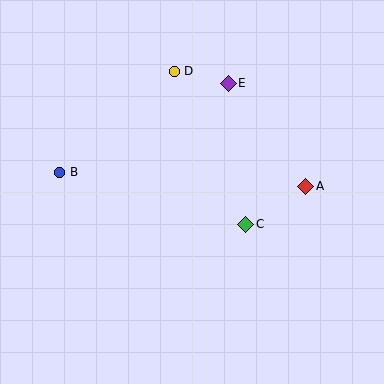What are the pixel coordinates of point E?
Point E is at (228, 83).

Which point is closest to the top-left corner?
Point B is closest to the top-left corner.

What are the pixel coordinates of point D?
Point D is at (174, 71).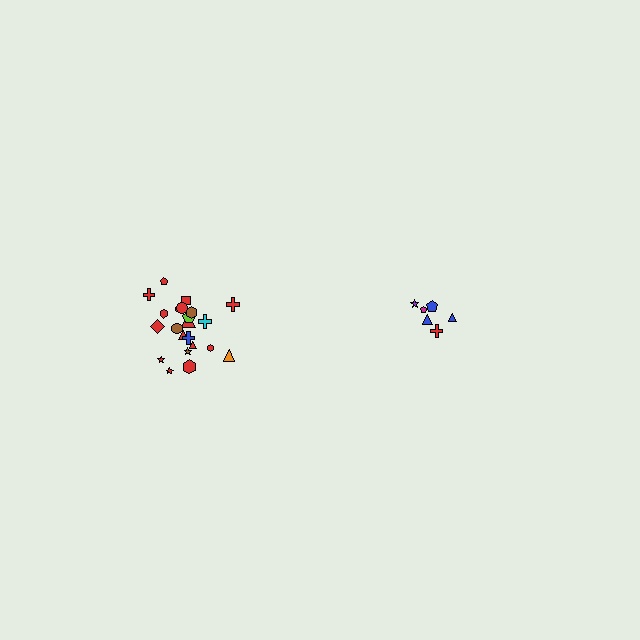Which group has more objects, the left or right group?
The left group.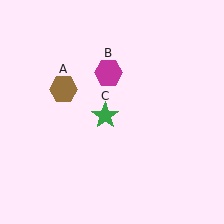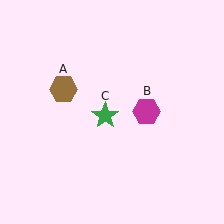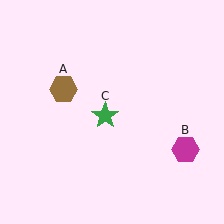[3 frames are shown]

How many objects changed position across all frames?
1 object changed position: magenta hexagon (object B).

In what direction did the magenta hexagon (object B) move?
The magenta hexagon (object B) moved down and to the right.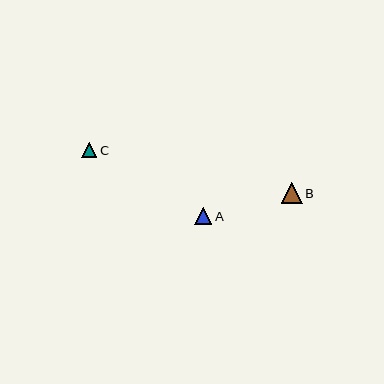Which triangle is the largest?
Triangle B is the largest with a size of approximately 21 pixels.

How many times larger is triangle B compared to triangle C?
Triangle B is approximately 1.4 times the size of triangle C.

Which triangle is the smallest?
Triangle C is the smallest with a size of approximately 15 pixels.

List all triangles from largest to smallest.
From largest to smallest: B, A, C.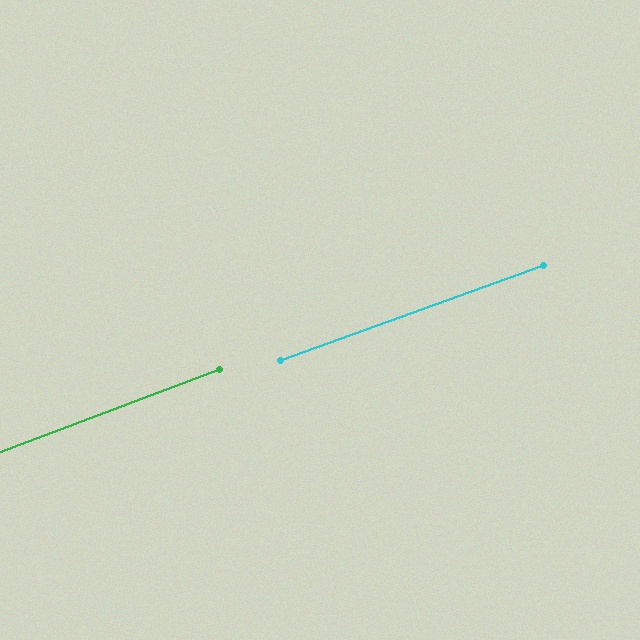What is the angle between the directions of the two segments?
Approximately 1 degree.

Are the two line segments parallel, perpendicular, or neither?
Parallel — their directions differ by only 0.9°.